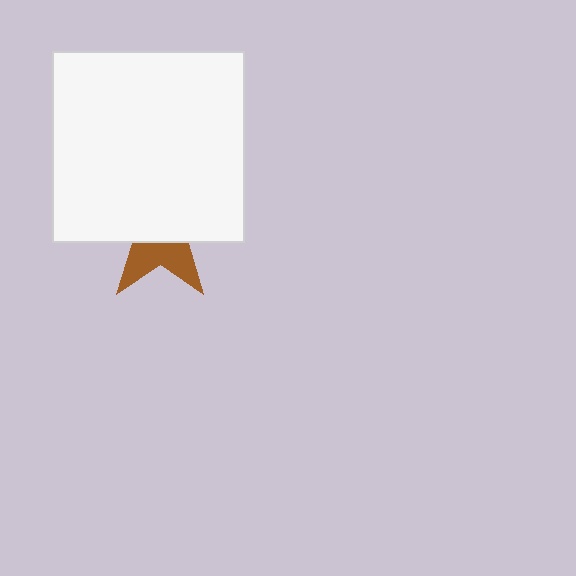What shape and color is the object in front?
The object in front is a white square.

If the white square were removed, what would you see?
You would see the complete brown star.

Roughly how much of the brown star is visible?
A small part of it is visible (roughly 37%).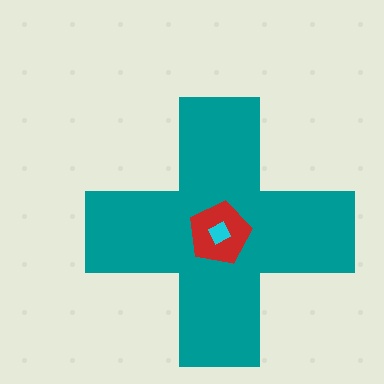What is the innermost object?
The cyan square.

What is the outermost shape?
The teal cross.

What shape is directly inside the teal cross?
The red pentagon.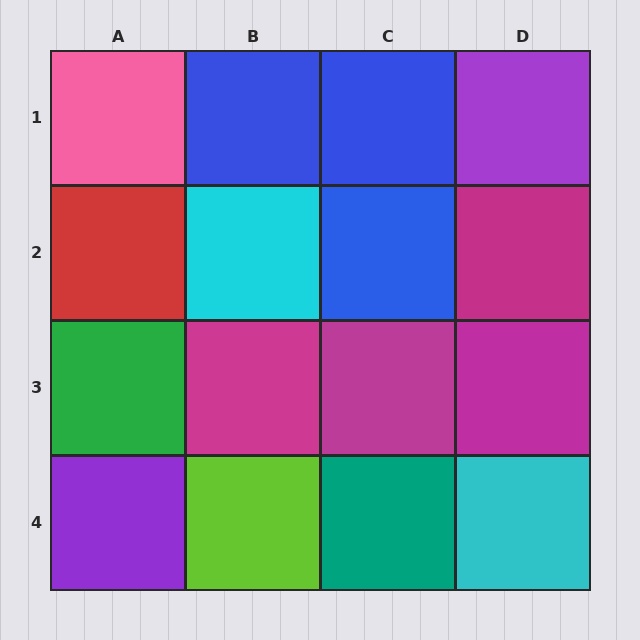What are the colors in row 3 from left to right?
Green, magenta, magenta, magenta.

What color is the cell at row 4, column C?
Teal.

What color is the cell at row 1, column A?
Pink.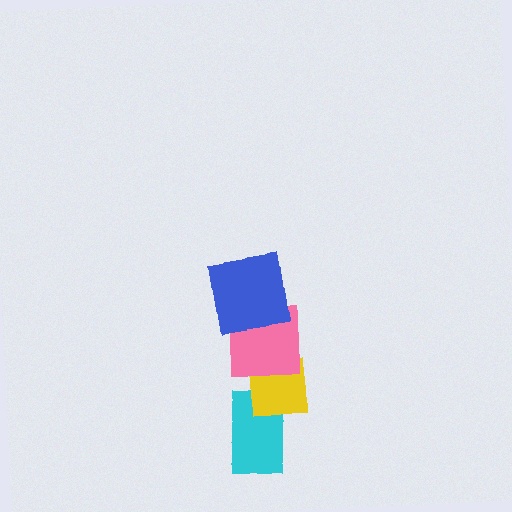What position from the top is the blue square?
The blue square is 1st from the top.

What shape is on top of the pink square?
The blue square is on top of the pink square.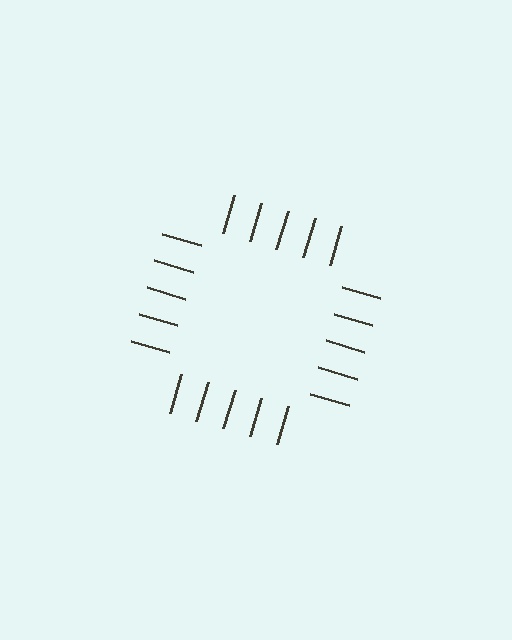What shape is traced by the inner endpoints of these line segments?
An illusory square — the line segments terminate on its edges but no continuous stroke is drawn.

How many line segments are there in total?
20 — 5 along each of the 4 edges.